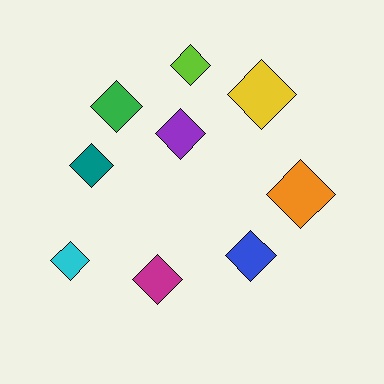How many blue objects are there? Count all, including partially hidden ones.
There is 1 blue object.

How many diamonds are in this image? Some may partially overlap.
There are 9 diamonds.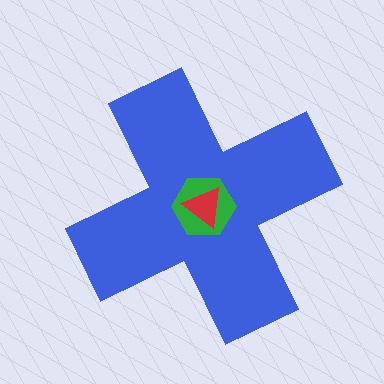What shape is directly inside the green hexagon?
The red triangle.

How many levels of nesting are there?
3.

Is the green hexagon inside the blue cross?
Yes.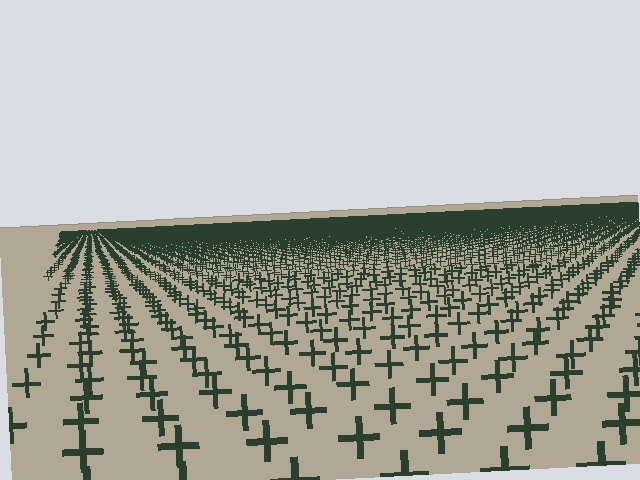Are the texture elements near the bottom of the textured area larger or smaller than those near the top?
Larger. Near the bottom, elements are closer to the viewer and appear at a bigger on-screen size.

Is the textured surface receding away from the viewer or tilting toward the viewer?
The surface is receding away from the viewer. Texture elements get smaller and denser toward the top.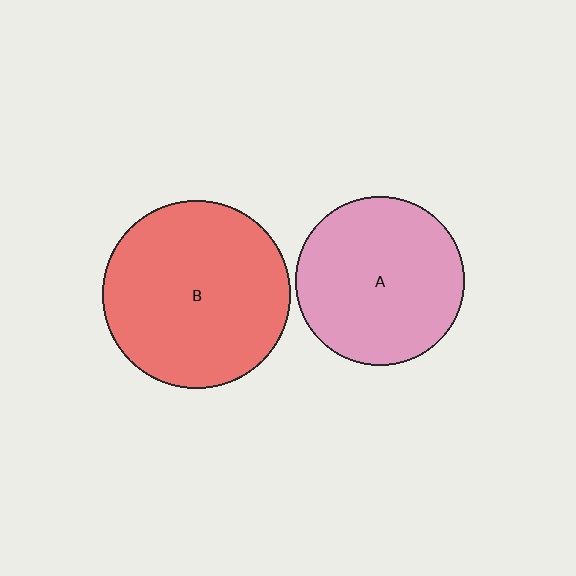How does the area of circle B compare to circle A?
Approximately 1.2 times.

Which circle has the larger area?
Circle B (red).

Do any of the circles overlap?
No, none of the circles overlap.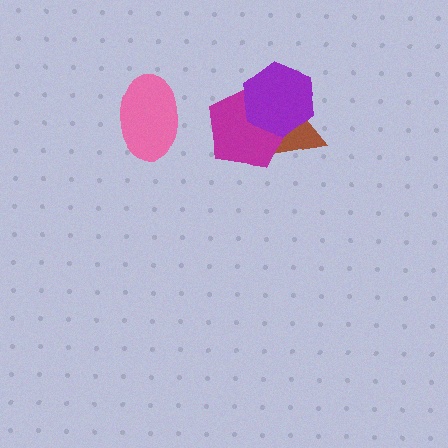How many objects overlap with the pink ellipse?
0 objects overlap with the pink ellipse.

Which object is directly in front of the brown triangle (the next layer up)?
The magenta pentagon is directly in front of the brown triangle.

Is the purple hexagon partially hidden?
No, no other shape covers it.